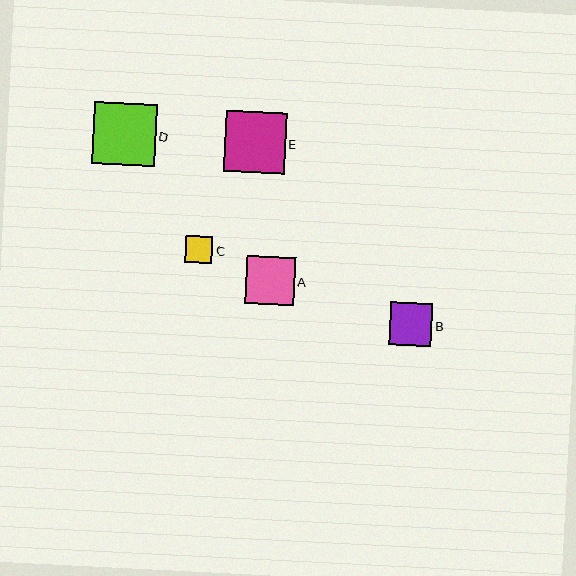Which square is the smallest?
Square C is the smallest with a size of approximately 27 pixels.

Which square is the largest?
Square D is the largest with a size of approximately 63 pixels.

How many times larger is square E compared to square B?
Square E is approximately 1.4 times the size of square B.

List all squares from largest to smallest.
From largest to smallest: D, E, A, B, C.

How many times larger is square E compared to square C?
Square E is approximately 2.3 times the size of square C.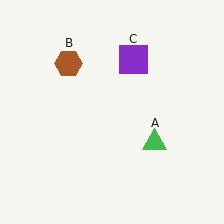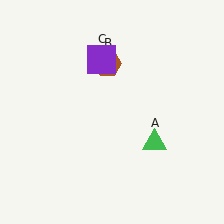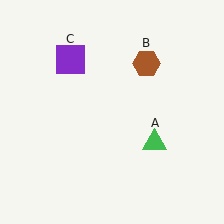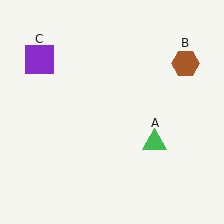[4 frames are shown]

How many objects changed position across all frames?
2 objects changed position: brown hexagon (object B), purple square (object C).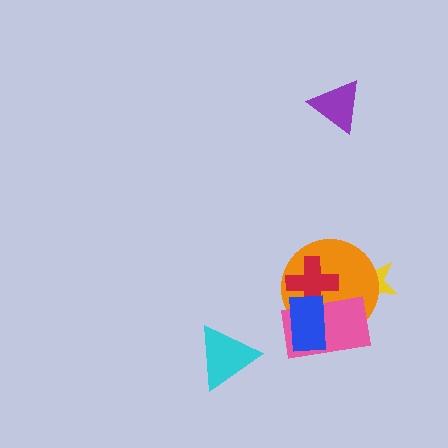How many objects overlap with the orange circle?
4 objects overlap with the orange circle.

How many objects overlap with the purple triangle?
0 objects overlap with the purple triangle.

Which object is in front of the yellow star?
The orange circle is in front of the yellow star.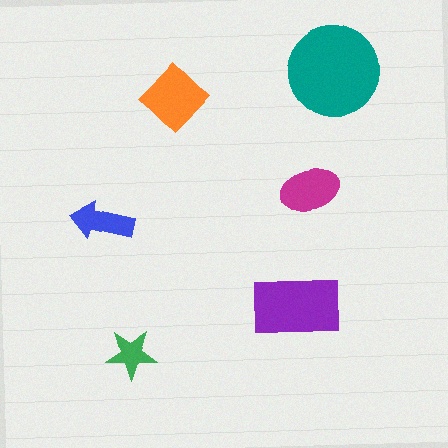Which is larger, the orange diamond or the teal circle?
The teal circle.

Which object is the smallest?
The green star.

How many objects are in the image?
There are 6 objects in the image.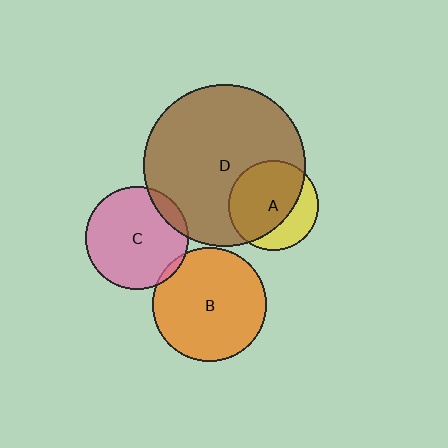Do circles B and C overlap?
Yes.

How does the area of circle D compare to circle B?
Approximately 2.0 times.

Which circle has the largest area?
Circle D (brown).